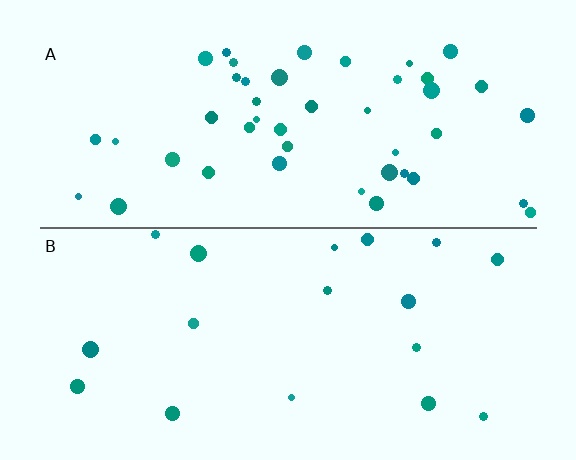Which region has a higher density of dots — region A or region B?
A (the top).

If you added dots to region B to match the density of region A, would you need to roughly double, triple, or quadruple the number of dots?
Approximately triple.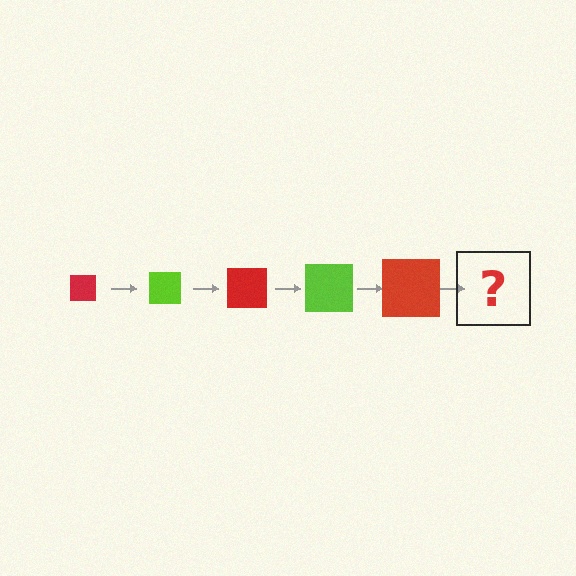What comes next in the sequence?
The next element should be a lime square, larger than the previous one.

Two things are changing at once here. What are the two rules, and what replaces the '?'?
The two rules are that the square grows larger each step and the color cycles through red and lime. The '?' should be a lime square, larger than the previous one.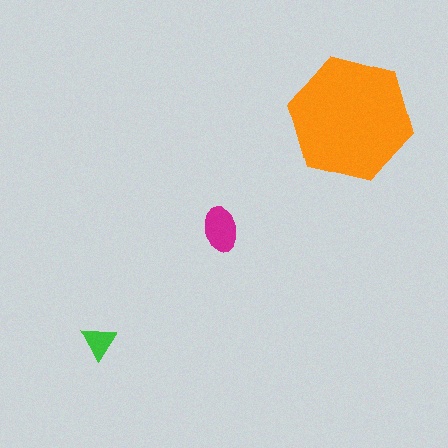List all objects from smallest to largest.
The green triangle, the magenta ellipse, the orange hexagon.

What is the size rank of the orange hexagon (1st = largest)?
1st.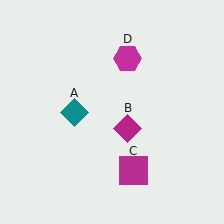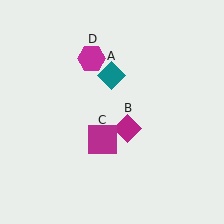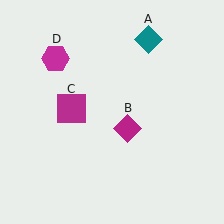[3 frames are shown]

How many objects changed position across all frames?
3 objects changed position: teal diamond (object A), magenta square (object C), magenta hexagon (object D).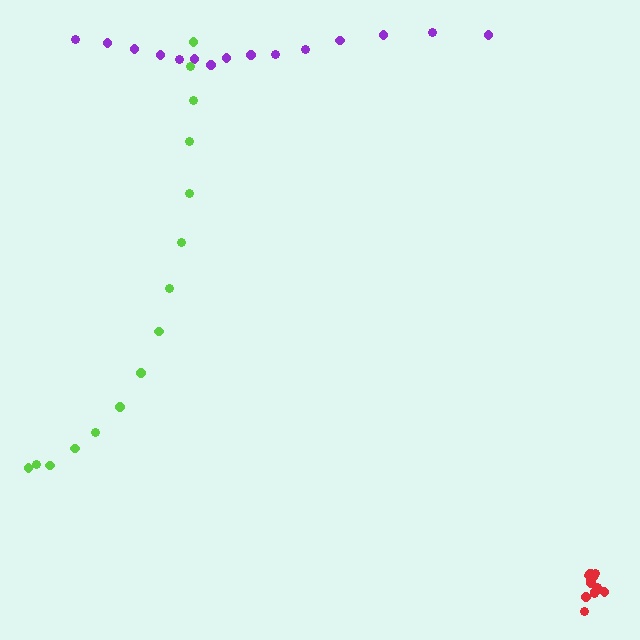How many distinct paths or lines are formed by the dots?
There are 3 distinct paths.